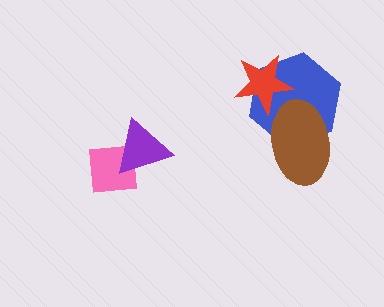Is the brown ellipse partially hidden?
No, no other shape covers it.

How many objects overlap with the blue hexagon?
2 objects overlap with the blue hexagon.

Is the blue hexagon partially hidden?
Yes, it is partially covered by another shape.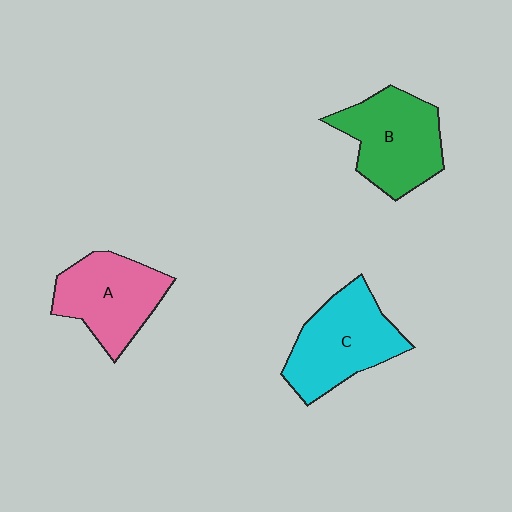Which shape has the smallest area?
Shape A (pink).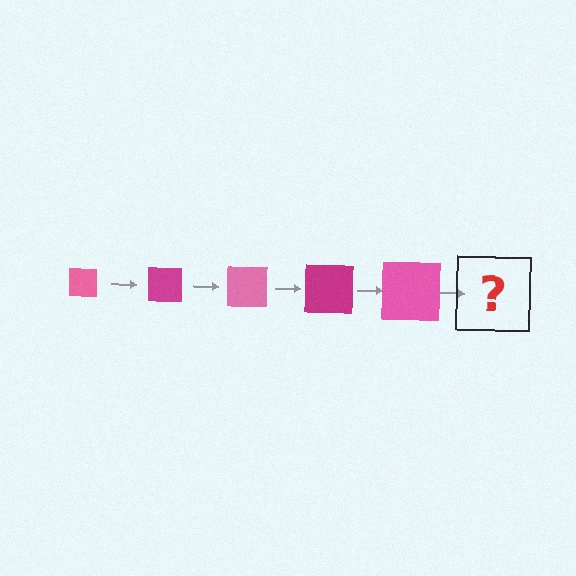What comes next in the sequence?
The next element should be a magenta square, larger than the previous one.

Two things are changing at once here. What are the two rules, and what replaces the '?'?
The two rules are that the square grows larger each step and the color cycles through pink and magenta. The '?' should be a magenta square, larger than the previous one.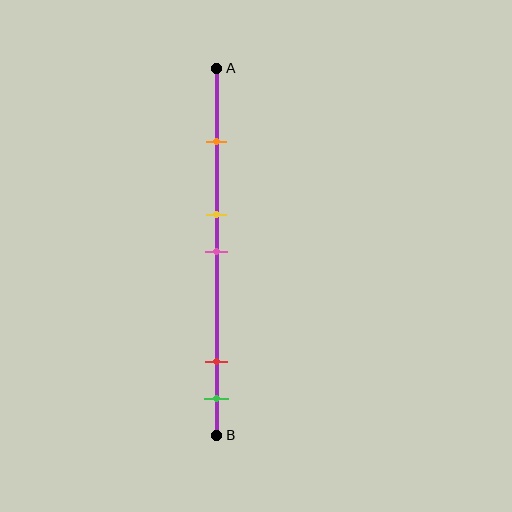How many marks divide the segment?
There are 5 marks dividing the segment.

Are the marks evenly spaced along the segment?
No, the marks are not evenly spaced.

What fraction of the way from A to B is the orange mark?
The orange mark is approximately 20% (0.2) of the way from A to B.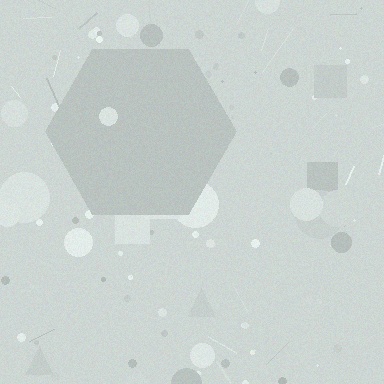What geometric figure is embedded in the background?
A hexagon is embedded in the background.